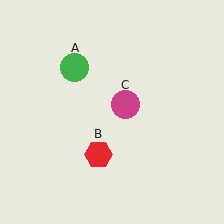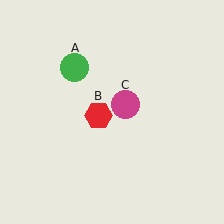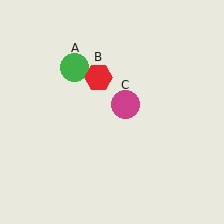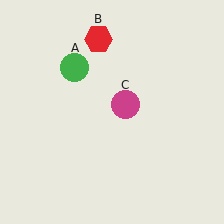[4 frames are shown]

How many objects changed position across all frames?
1 object changed position: red hexagon (object B).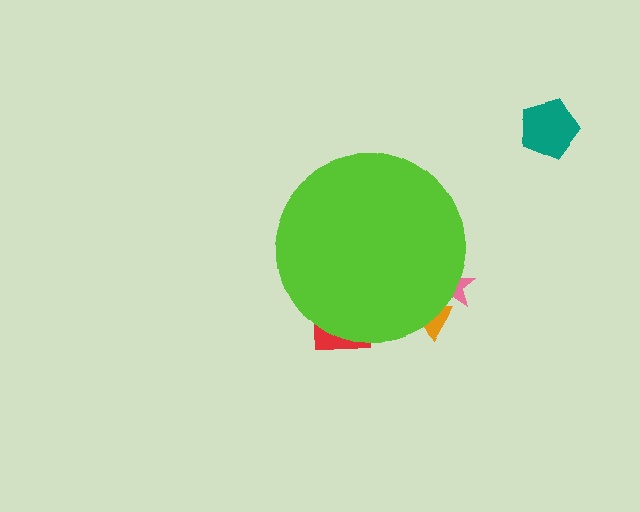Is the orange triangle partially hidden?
Yes, the orange triangle is partially hidden behind the lime circle.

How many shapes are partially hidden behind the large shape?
3 shapes are partially hidden.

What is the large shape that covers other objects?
A lime circle.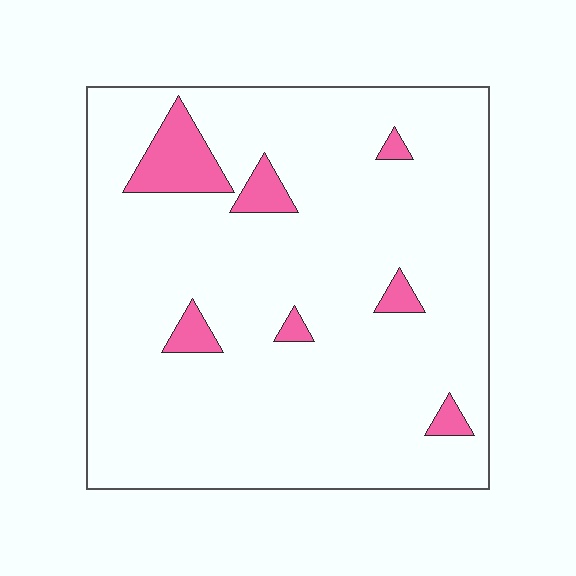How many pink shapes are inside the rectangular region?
7.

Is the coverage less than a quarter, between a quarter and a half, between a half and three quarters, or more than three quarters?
Less than a quarter.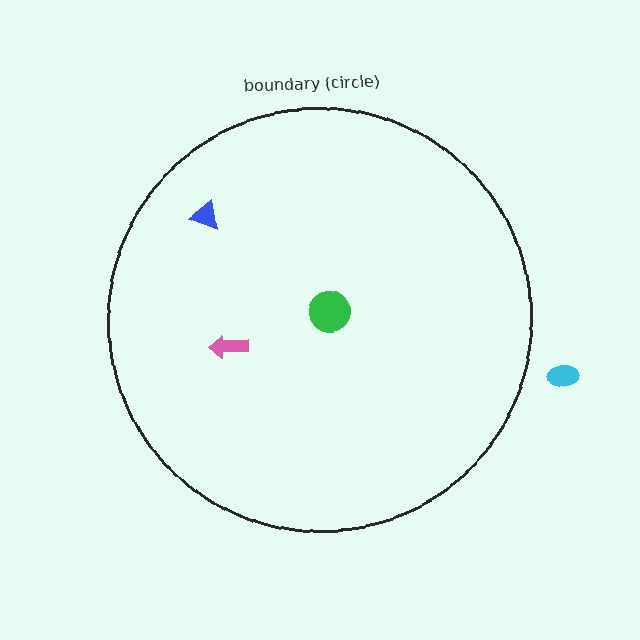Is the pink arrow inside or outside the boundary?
Inside.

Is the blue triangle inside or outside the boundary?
Inside.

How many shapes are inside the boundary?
3 inside, 1 outside.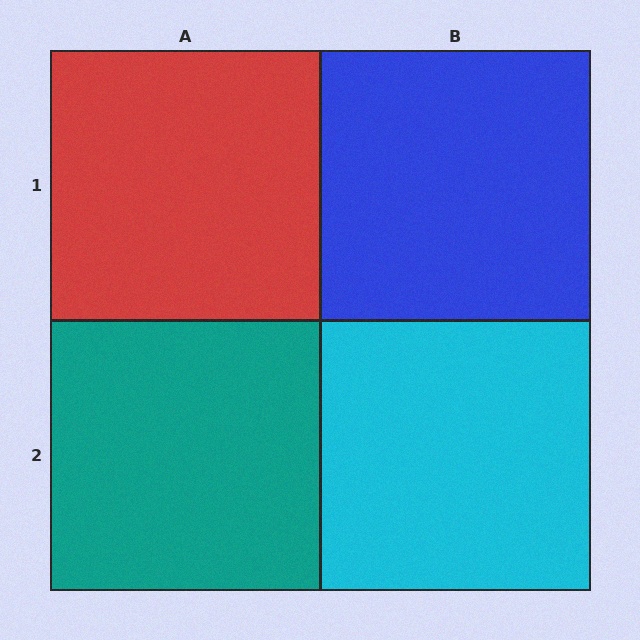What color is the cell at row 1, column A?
Red.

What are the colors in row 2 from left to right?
Teal, cyan.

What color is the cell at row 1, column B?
Blue.